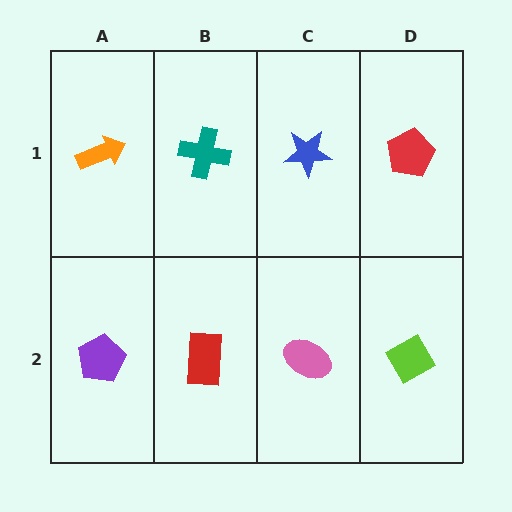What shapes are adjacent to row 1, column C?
A pink ellipse (row 2, column C), a teal cross (row 1, column B), a red pentagon (row 1, column D).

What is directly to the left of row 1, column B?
An orange arrow.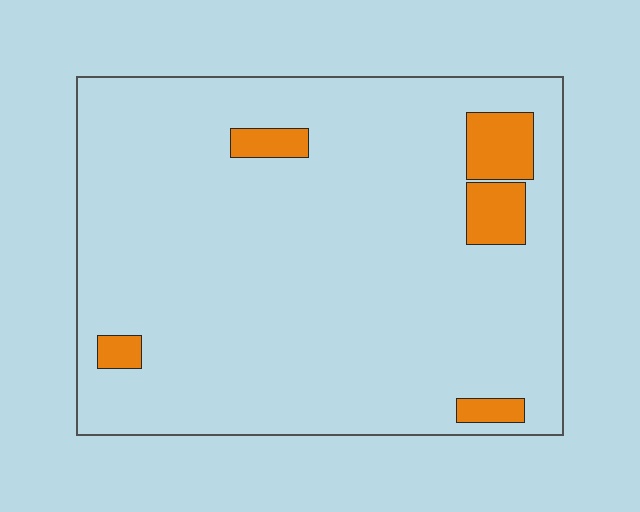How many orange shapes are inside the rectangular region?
5.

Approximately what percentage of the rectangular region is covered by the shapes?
Approximately 10%.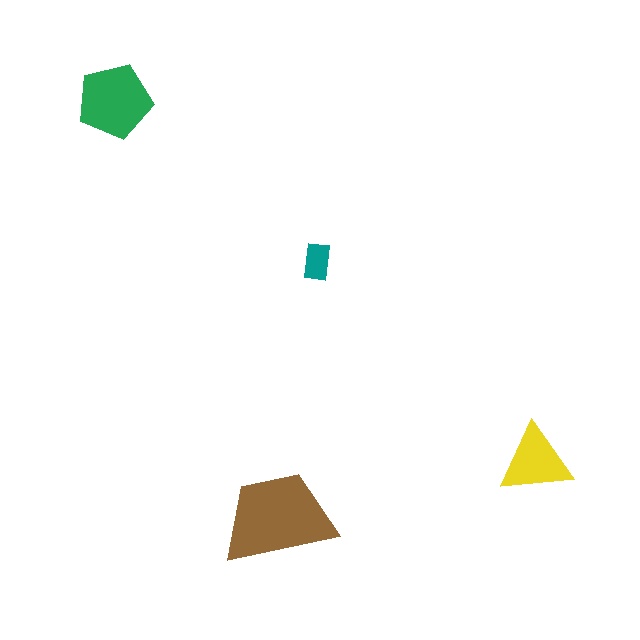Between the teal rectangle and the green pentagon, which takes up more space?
The green pentagon.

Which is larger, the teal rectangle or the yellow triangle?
The yellow triangle.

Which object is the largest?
The brown trapezoid.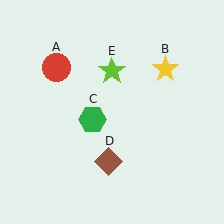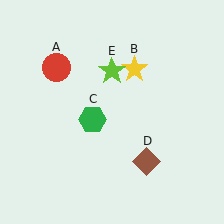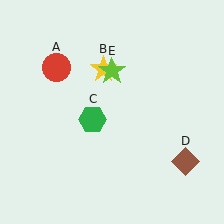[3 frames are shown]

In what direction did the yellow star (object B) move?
The yellow star (object B) moved left.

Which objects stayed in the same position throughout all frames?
Red circle (object A) and green hexagon (object C) and lime star (object E) remained stationary.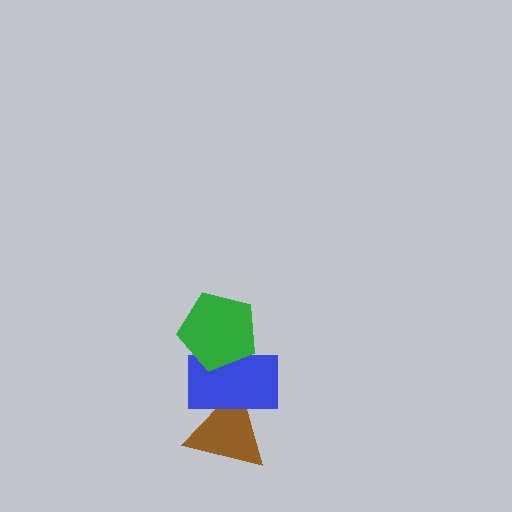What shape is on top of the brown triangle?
The blue rectangle is on top of the brown triangle.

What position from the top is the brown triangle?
The brown triangle is 3rd from the top.